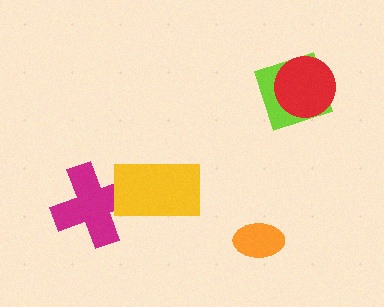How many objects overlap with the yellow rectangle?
1 object overlaps with the yellow rectangle.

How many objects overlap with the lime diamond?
1 object overlaps with the lime diamond.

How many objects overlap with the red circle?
1 object overlaps with the red circle.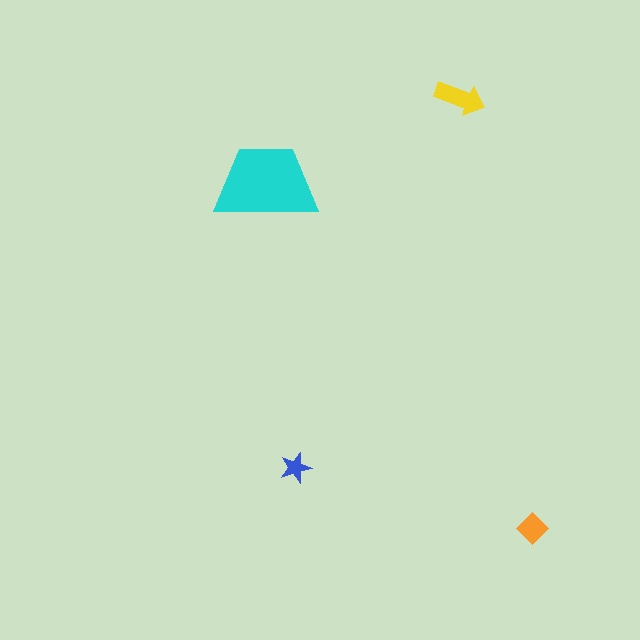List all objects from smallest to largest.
The blue star, the orange diamond, the yellow arrow, the cyan trapezoid.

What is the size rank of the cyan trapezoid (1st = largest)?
1st.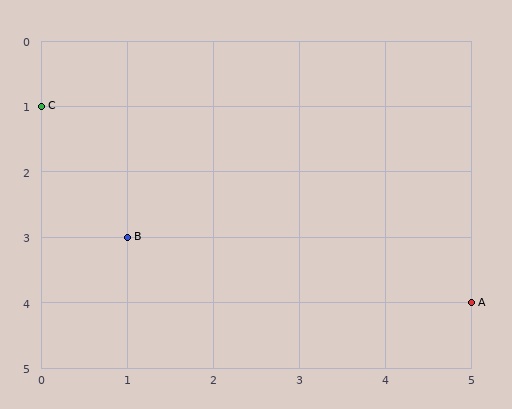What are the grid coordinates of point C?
Point C is at grid coordinates (0, 1).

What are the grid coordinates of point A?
Point A is at grid coordinates (5, 4).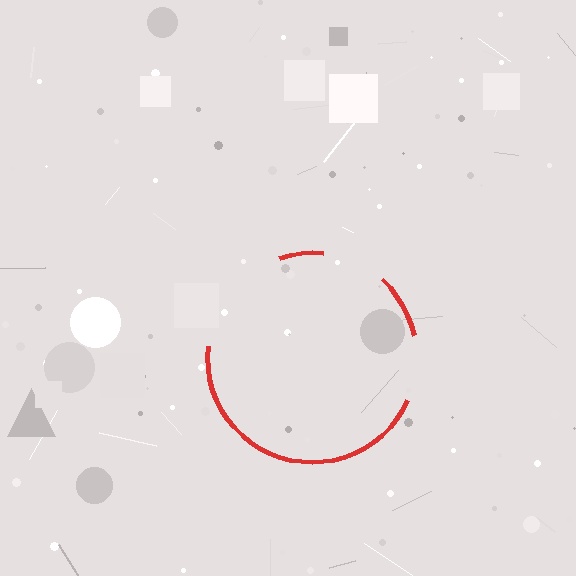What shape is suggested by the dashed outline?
The dashed outline suggests a circle.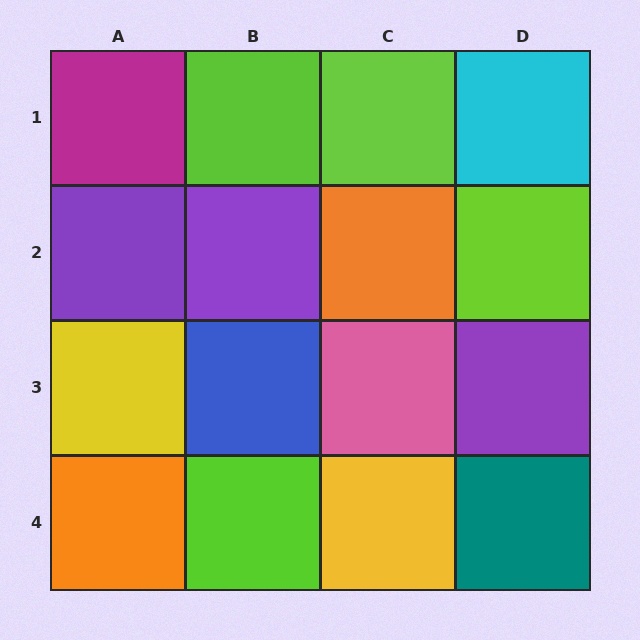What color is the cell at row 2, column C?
Orange.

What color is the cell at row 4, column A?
Orange.